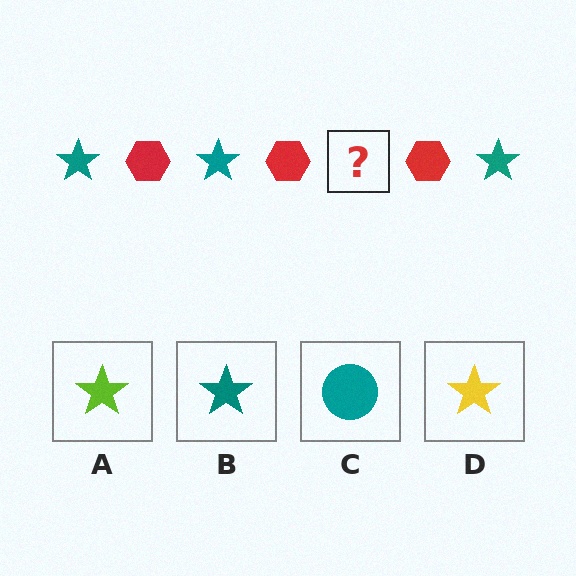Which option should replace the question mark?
Option B.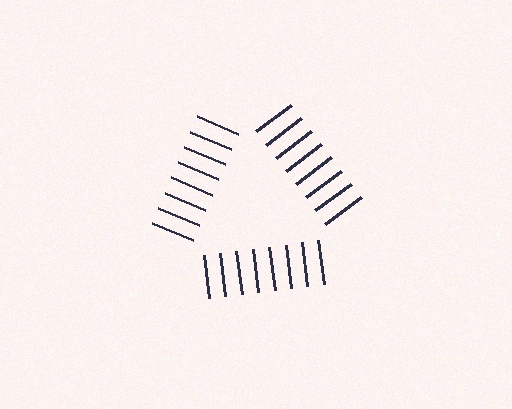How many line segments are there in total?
24 — 8 along each of the 3 edges.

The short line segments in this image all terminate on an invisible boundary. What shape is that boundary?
An illusory triangle — the line segments terminate on its edges but no continuous stroke is drawn.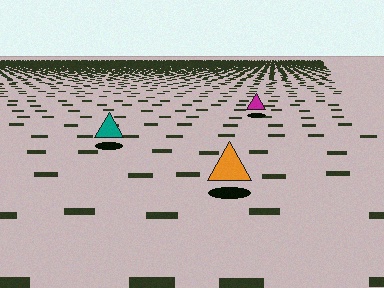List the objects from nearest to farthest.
From nearest to farthest: the orange triangle, the teal triangle, the magenta triangle.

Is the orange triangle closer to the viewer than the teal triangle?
Yes. The orange triangle is closer — you can tell from the texture gradient: the ground texture is coarser near it.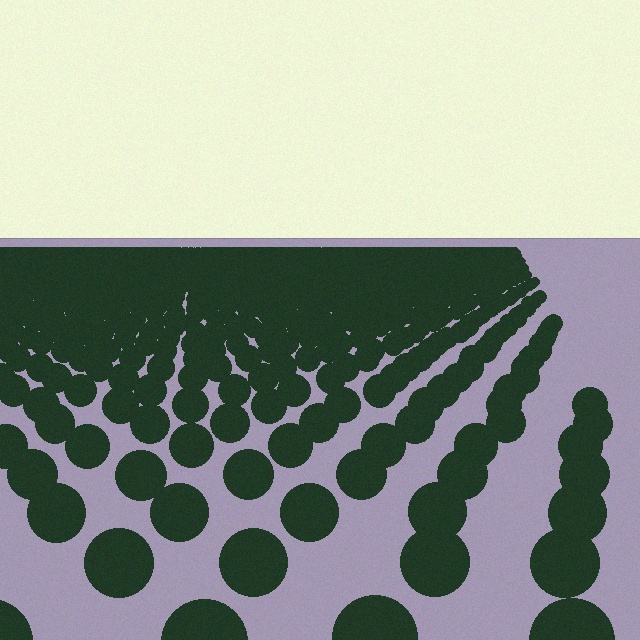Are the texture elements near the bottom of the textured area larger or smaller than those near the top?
Larger. Near the bottom, elements are closer to the viewer and appear at a bigger on-screen size.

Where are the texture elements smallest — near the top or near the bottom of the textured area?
Near the top.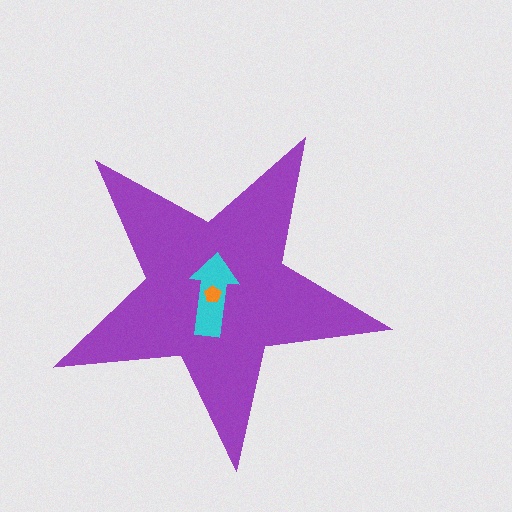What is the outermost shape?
The purple star.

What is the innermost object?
The orange pentagon.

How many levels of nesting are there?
3.